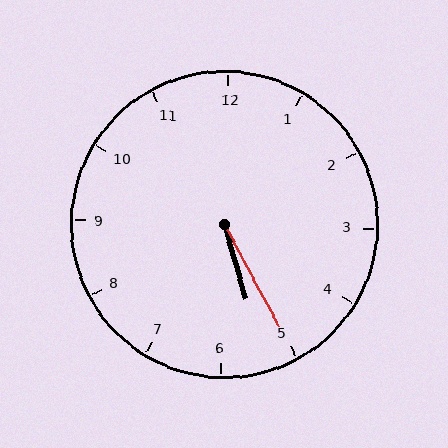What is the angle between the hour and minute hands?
Approximately 12 degrees.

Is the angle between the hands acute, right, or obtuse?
It is acute.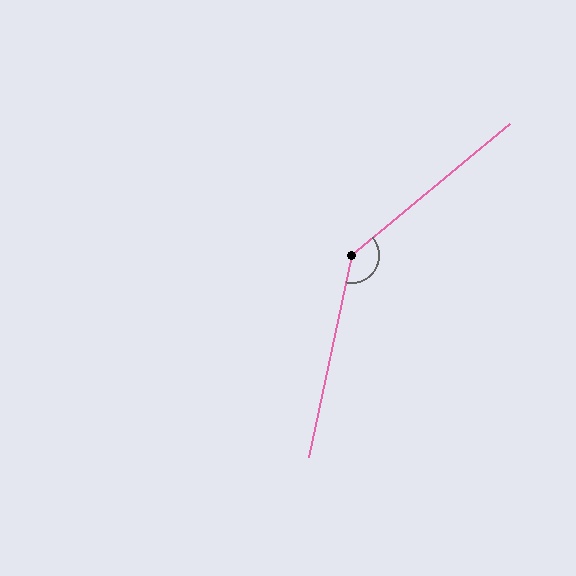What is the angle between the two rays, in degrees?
Approximately 142 degrees.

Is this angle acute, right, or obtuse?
It is obtuse.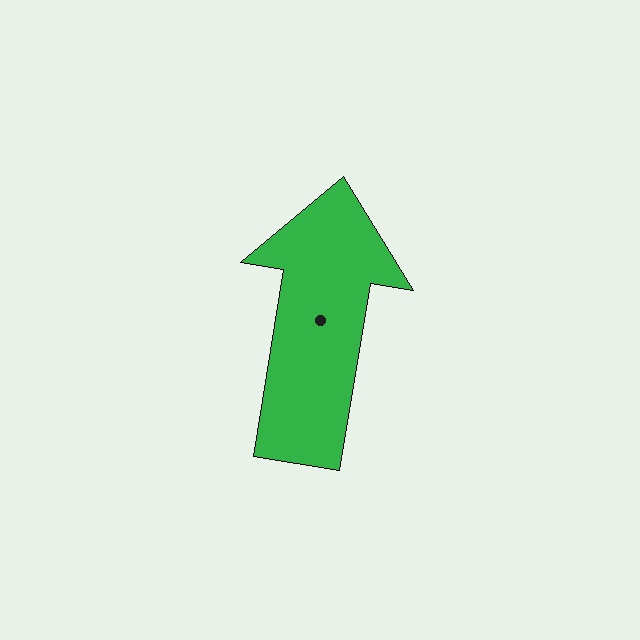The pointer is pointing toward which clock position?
Roughly 12 o'clock.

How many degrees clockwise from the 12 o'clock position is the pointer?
Approximately 9 degrees.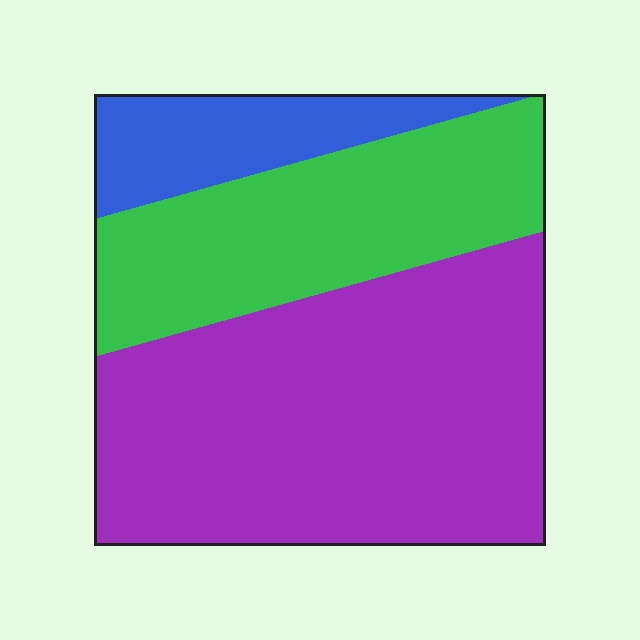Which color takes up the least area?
Blue, at roughly 15%.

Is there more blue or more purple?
Purple.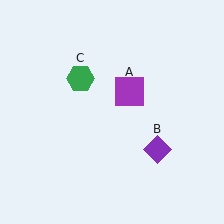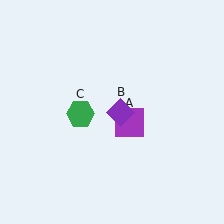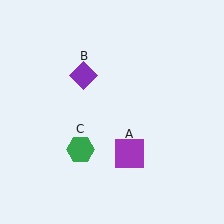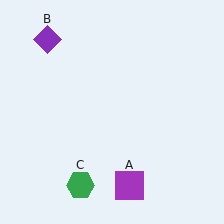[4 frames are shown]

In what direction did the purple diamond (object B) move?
The purple diamond (object B) moved up and to the left.